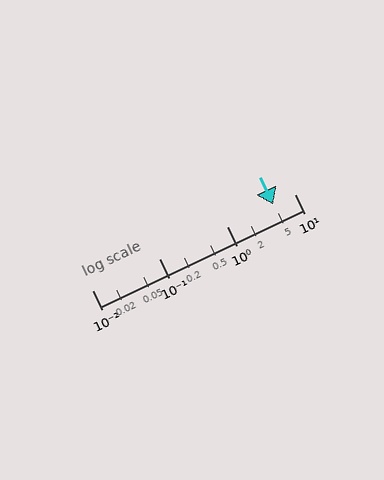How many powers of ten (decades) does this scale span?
The scale spans 3 decades, from 0.01 to 10.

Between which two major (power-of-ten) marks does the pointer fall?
The pointer is between 1 and 10.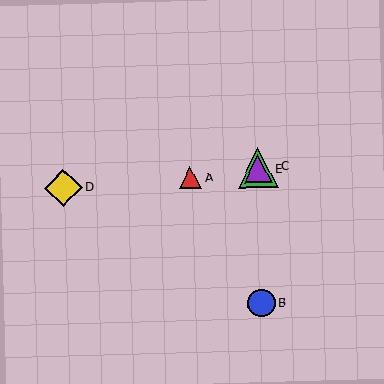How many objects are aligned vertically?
3 objects (B, C, E) are aligned vertically.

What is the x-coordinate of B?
Object B is at x≈262.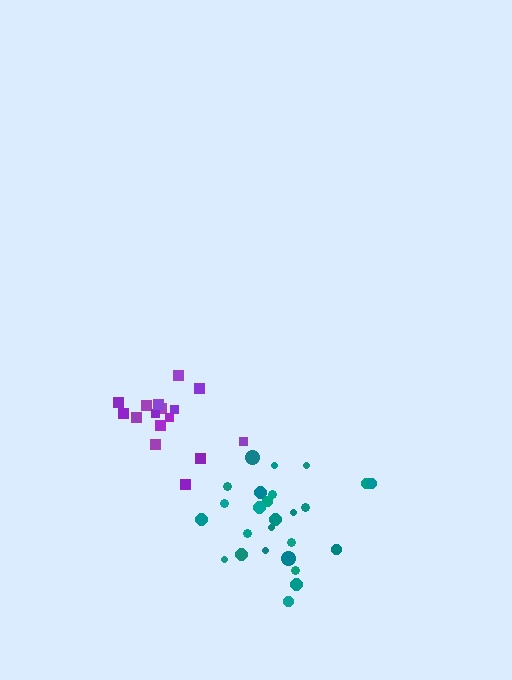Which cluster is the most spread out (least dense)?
Teal.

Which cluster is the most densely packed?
Purple.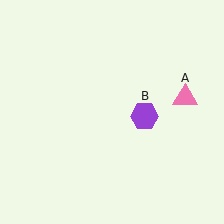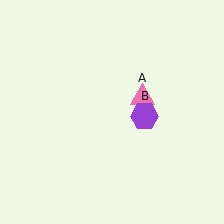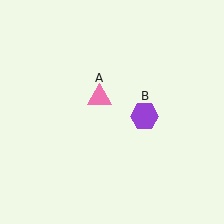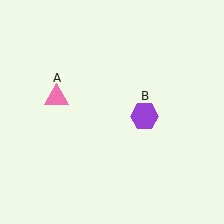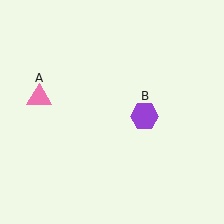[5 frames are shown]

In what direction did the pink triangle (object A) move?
The pink triangle (object A) moved left.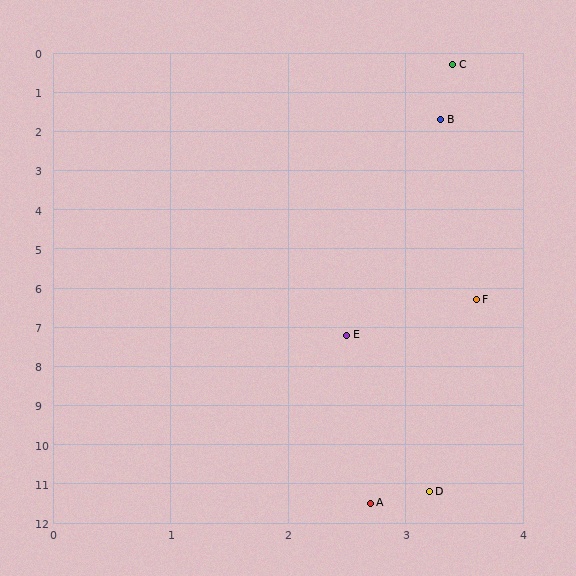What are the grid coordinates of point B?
Point B is at approximately (3.3, 1.7).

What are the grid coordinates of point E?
Point E is at approximately (2.5, 7.2).